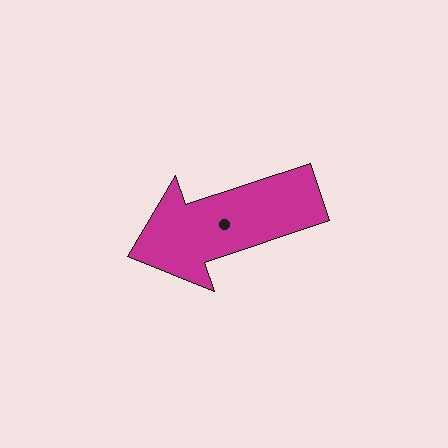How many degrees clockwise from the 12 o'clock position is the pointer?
Approximately 252 degrees.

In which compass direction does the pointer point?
West.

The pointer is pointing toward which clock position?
Roughly 8 o'clock.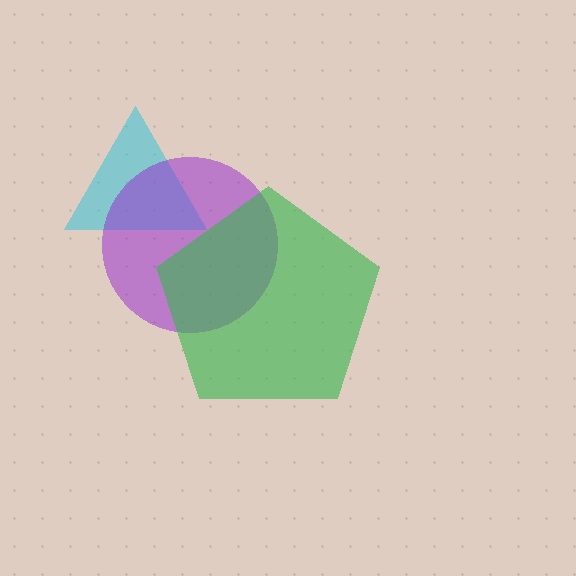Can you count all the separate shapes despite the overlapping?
Yes, there are 3 separate shapes.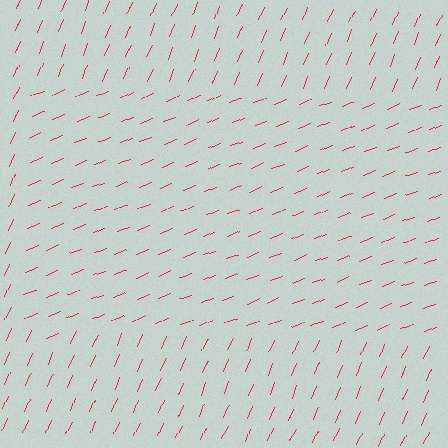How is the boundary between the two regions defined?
The boundary is defined purely by a change in line orientation (approximately 45 degrees difference). All lines are the same color and thickness.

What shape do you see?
I see a rectangle.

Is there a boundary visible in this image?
Yes, there is a texture boundary formed by a change in line orientation.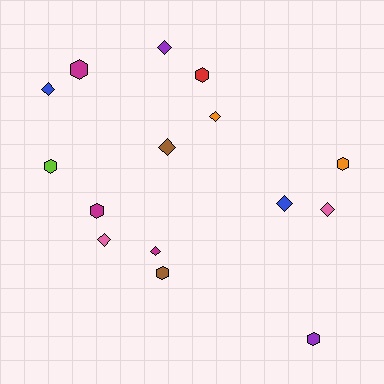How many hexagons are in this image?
There are 7 hexagons.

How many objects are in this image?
There are 15 objects.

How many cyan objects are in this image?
There are no cyan objects.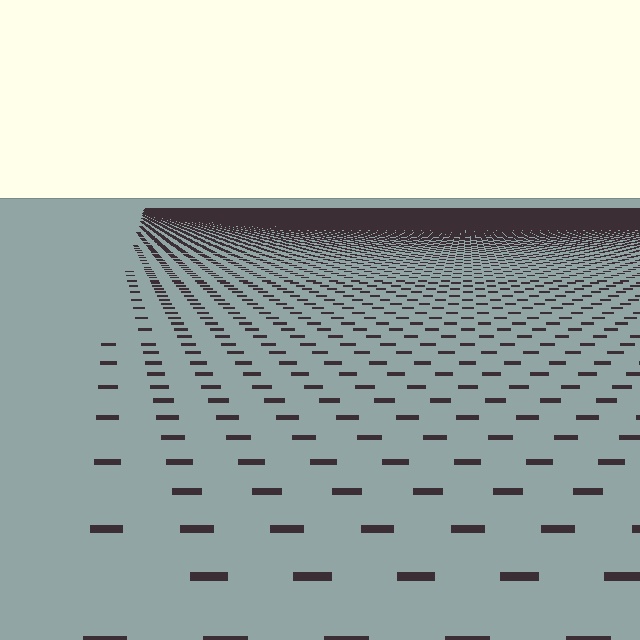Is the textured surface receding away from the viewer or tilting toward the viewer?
The surface is receding away from the viewer. Texture elements get smaller and denser toward the top.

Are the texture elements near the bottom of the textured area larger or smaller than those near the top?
Larger. Near the bottom, elements are closer to the viewer and appear at a bigger on-screen size.